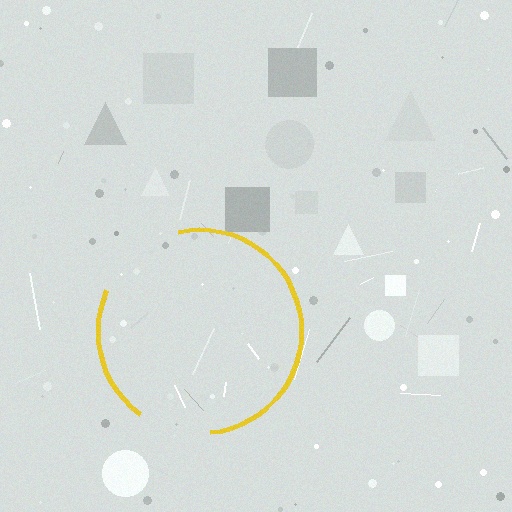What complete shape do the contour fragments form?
The contour fragments form a circle.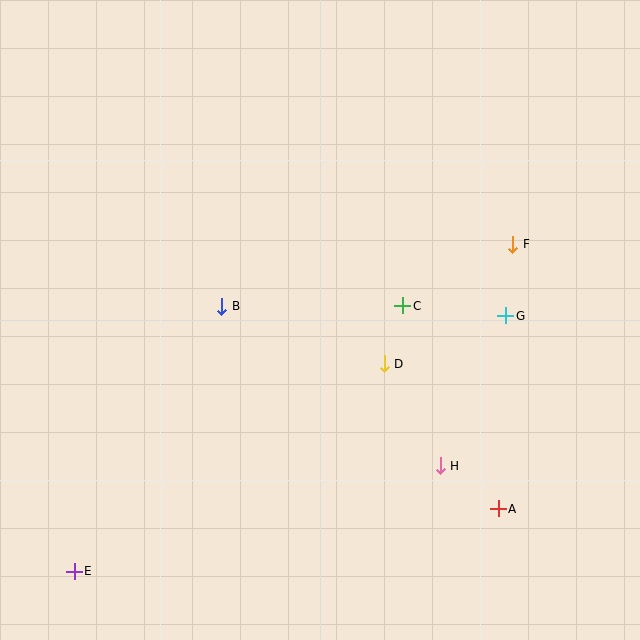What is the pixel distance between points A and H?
The distance between A and H is 72 pixels.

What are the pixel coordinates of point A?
Point A is at (498, 509).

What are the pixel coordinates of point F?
Point F is at (513, 244).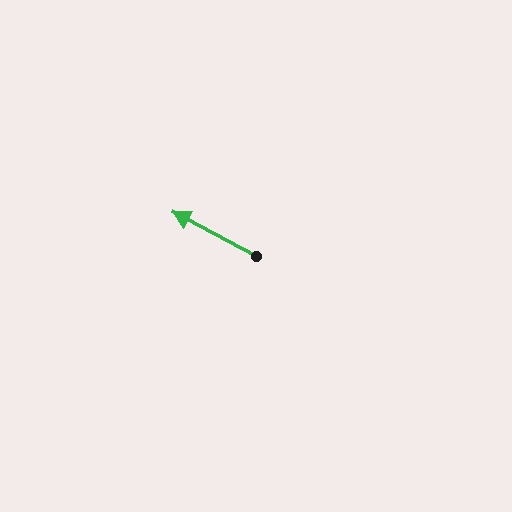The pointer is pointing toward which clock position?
Roughly 10 o'clock.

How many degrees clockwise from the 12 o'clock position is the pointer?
Approximately 298 degrees.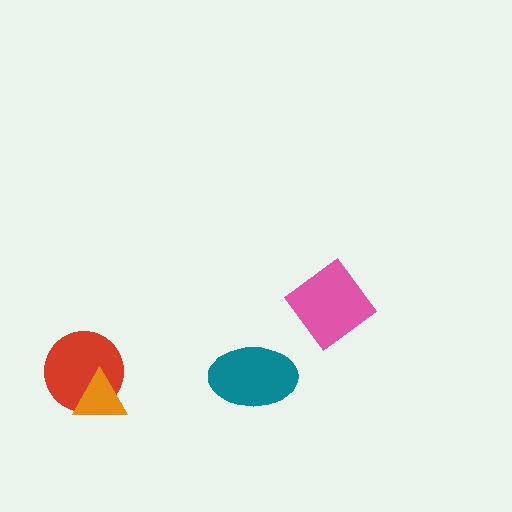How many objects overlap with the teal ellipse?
0 objects overlap with the teal ellipse.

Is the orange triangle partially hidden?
No, no other shape covers it.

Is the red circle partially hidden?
Yes, it is partially covered by another shape.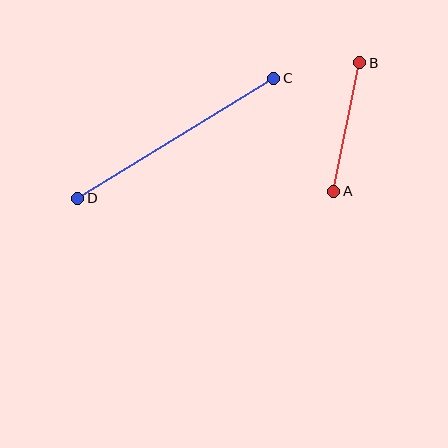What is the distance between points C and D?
The distance is approximately 230 pixels.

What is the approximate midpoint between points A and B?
The midpoint is at approximately (347, 127) pixels.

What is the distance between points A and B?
The distance is approximately 131 pixels.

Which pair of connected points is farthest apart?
Points C and D are farthest apart.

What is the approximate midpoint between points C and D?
The midpoint is at approximately (176, 138) pixels.